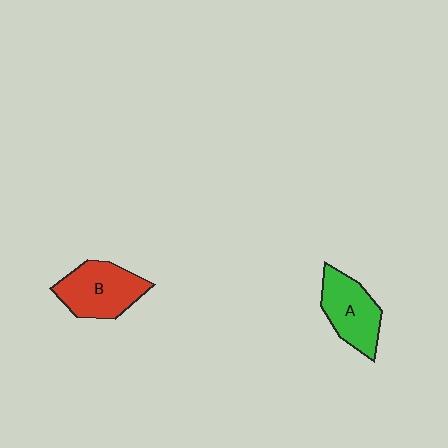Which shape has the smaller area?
Shape A (green).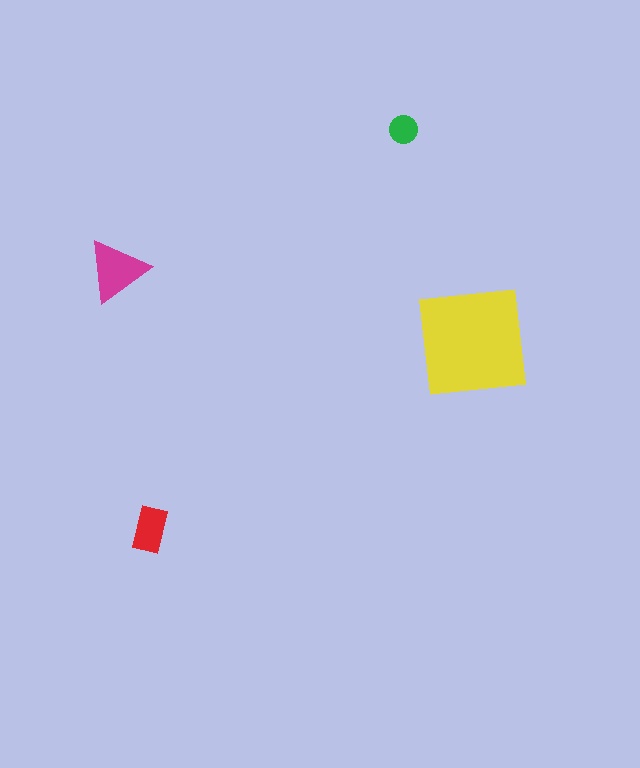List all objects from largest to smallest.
The yellow square, the magenta triangle, the red rectangle, the green circle.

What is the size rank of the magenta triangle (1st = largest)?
2nd.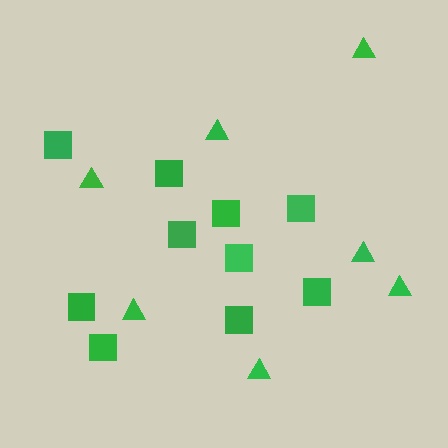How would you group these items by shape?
There are 2 groups: one group of triangles (7) and one group of squares (10).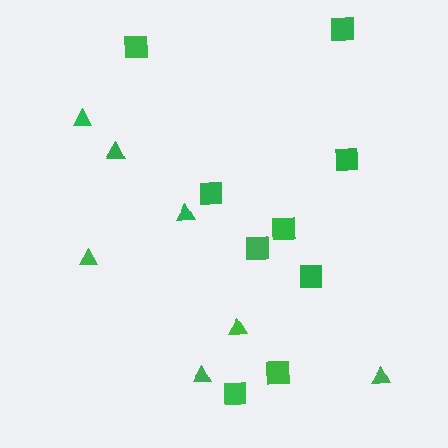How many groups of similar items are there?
There are 2 groups: one group of triangles (7) and one group of squares (9).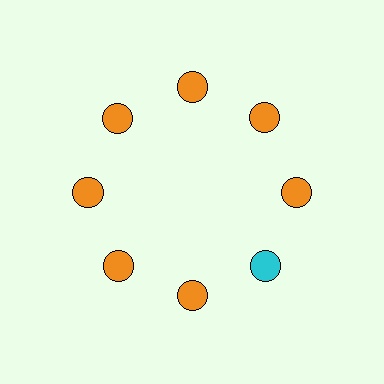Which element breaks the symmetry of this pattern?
The cyan circle at roughly the 4 o'clock position breaks the symmetry. All other shapes are orange circles.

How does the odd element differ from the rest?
It has a different color: cyan instead of orange.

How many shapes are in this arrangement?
There are 8 shapes arranged in a ring pattern.